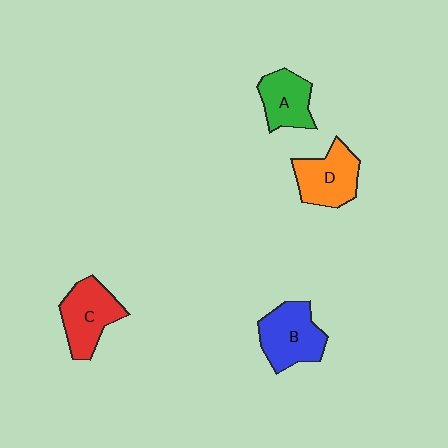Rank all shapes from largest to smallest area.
From largest to smallest: B (blue), C (red), D (orange), A (green).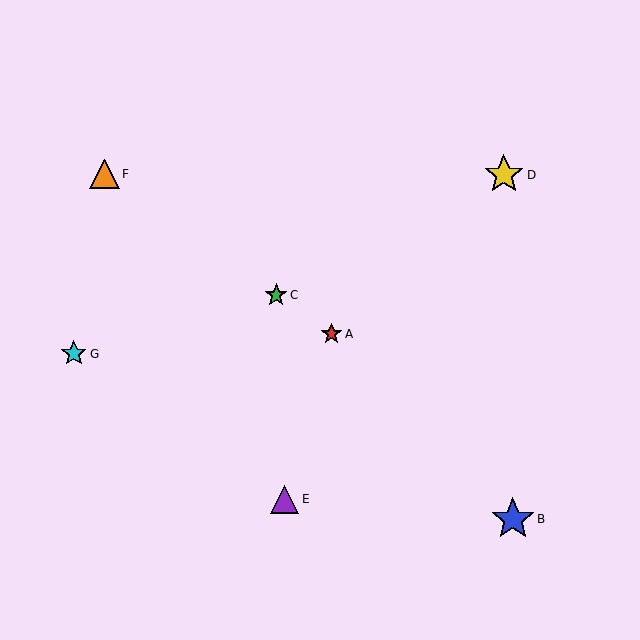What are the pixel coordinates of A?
Object A is at (331, 334).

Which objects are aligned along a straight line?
Objects A, C, F are aligned along a straight line.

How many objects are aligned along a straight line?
3 objects (A, C, F) are aligned along a straight line.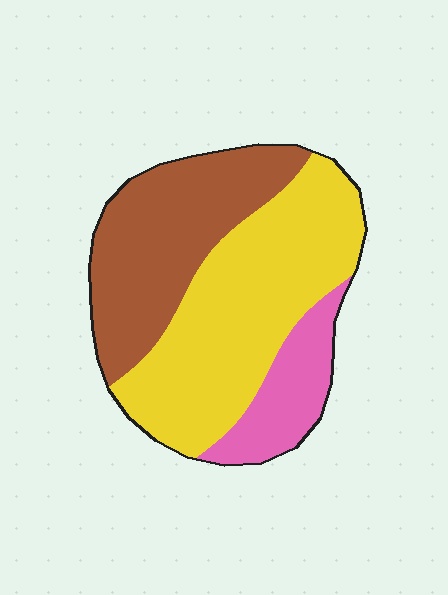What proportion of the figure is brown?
Brown takes up about three eighths (3/8) of the figure.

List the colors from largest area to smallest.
From largest to smallest: yellow, brown, pink.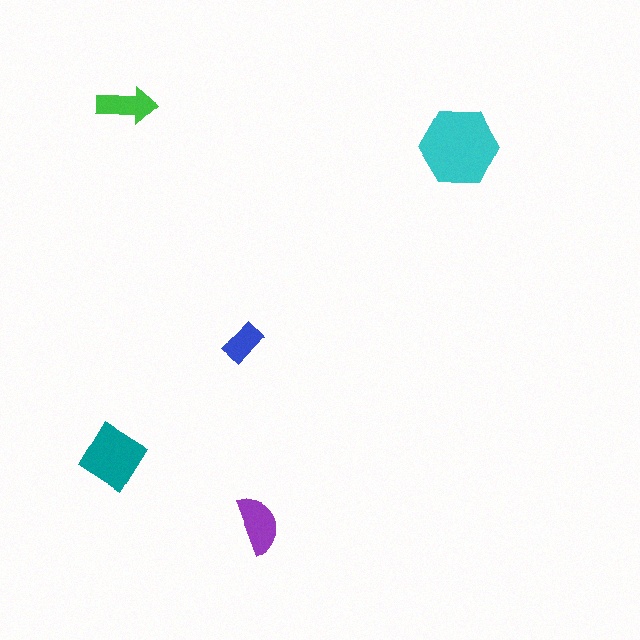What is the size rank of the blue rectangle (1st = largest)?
5th.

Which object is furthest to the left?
The teal diamond is leftmost.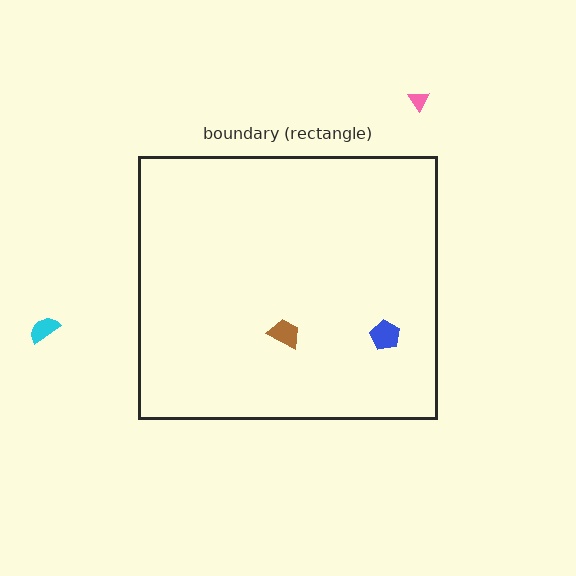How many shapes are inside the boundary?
2 inside, 2 outside.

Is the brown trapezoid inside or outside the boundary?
Inside.